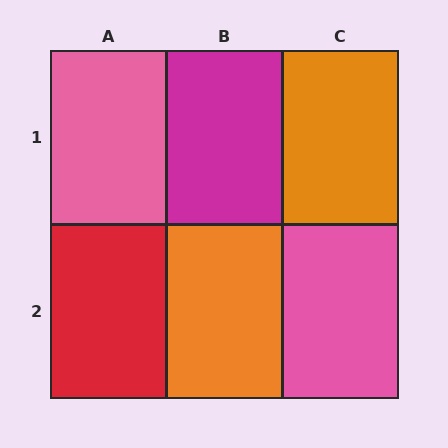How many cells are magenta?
1 cell is magenta.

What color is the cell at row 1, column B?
Magenta.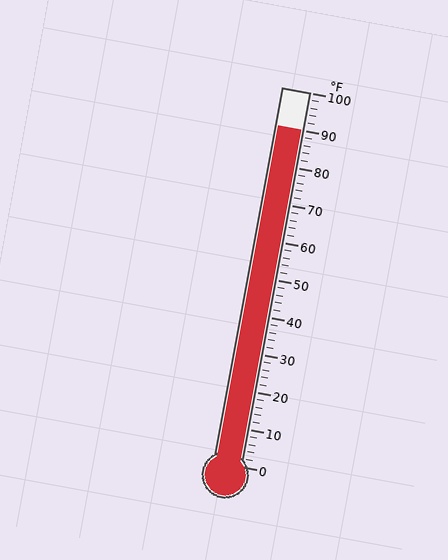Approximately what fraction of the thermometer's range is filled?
The thermometer is filled to approximately 90% of its range.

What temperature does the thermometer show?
The thermometer shows approximately 90°F.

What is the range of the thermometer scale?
The thermometer scale ranges from 0°F to 100°F.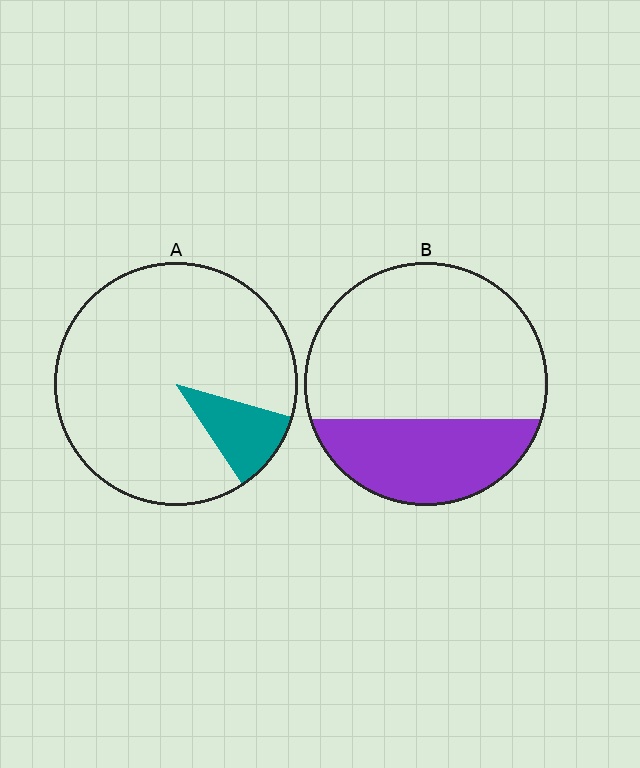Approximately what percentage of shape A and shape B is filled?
A is approximately 10% and B is approximately 30%.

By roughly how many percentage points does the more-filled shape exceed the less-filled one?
By roughly 20 percentage points (B over A).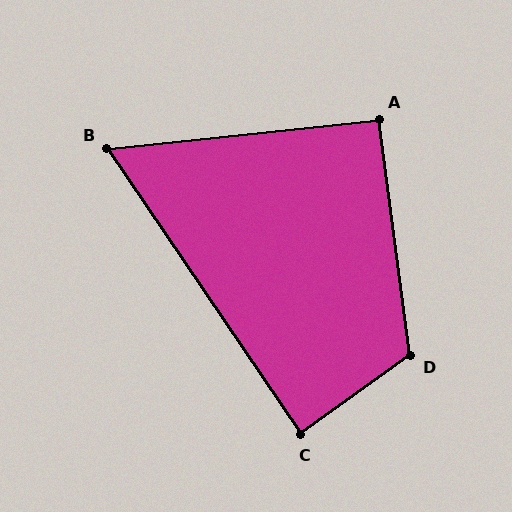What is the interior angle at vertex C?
Approximately 89 degrees (approximately right).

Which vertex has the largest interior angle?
D, at approximately 118 degrees.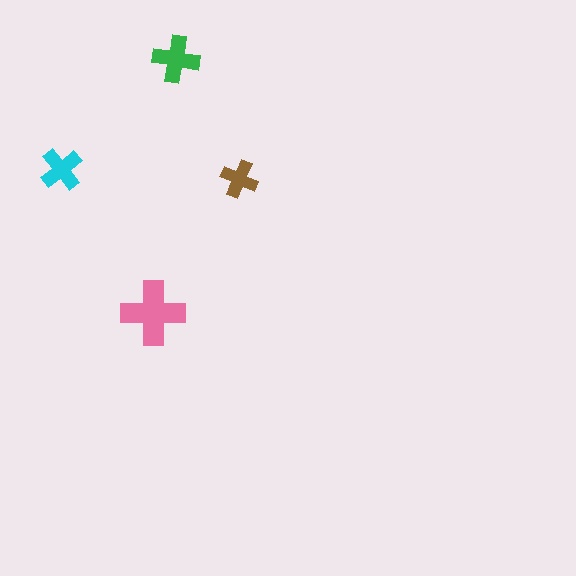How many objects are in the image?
There are 4 objects in the image.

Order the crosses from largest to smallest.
the pink one, the green one, the cyan one, the brown one.